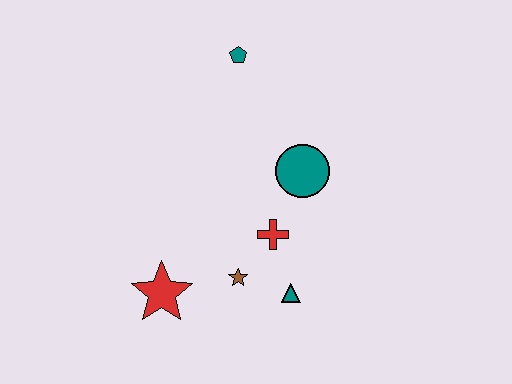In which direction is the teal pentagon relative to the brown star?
The teal pentagon is above the brown star.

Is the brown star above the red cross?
No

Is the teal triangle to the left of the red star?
No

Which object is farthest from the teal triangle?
The teal pentagon is farthest from the teal triangle.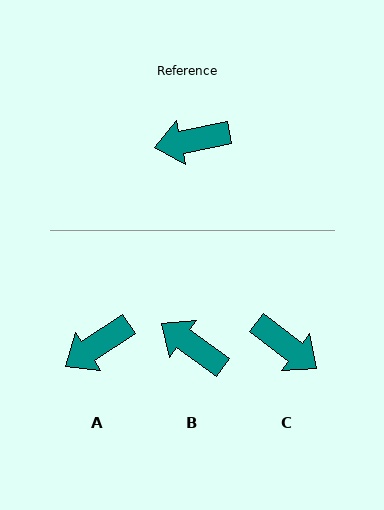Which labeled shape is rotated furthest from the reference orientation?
C, about 131 degrees away.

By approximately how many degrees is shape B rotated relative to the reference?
Approximately 47 degrees clockwise.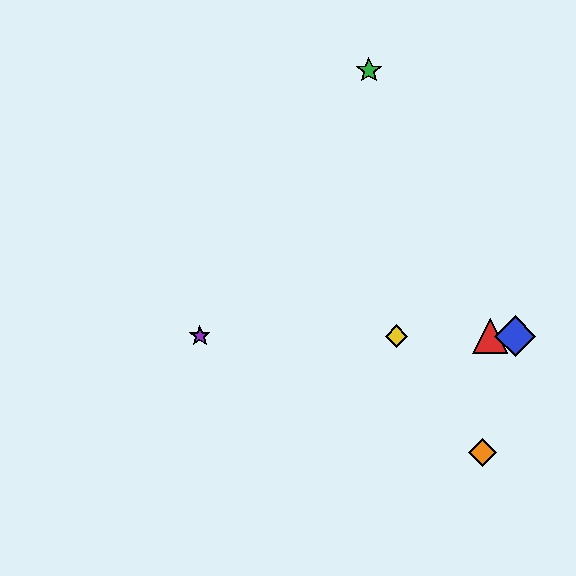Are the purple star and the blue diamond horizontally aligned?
Yes, both are at y≈336.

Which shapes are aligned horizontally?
The red triangle, the blue diamond, the yellow diamond, the purple star are aligned horizontally.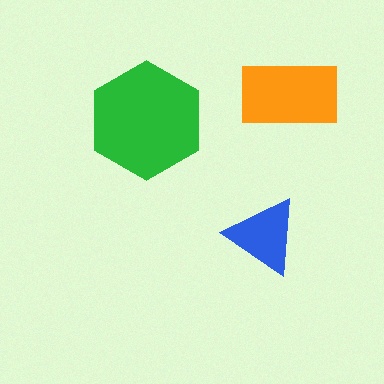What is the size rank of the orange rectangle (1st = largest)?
2nd.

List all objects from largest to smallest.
The green hexagon, the orange rectangle, the blue triangle.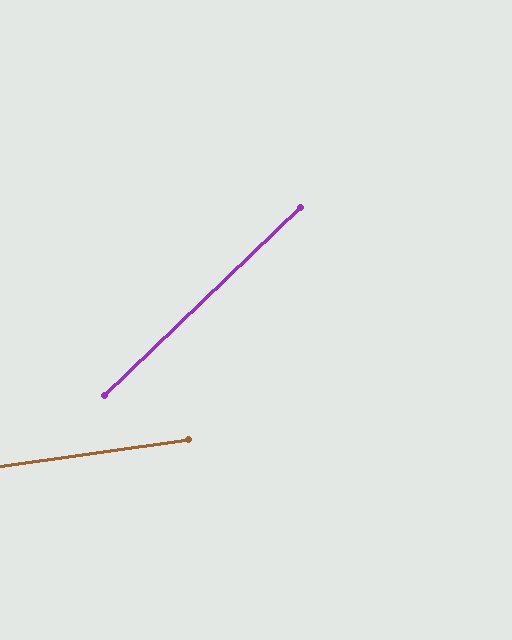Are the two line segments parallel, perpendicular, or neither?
Neither parallel nor perpendicular — they differ by about 36°.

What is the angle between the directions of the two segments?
Approximately 36 degrees.